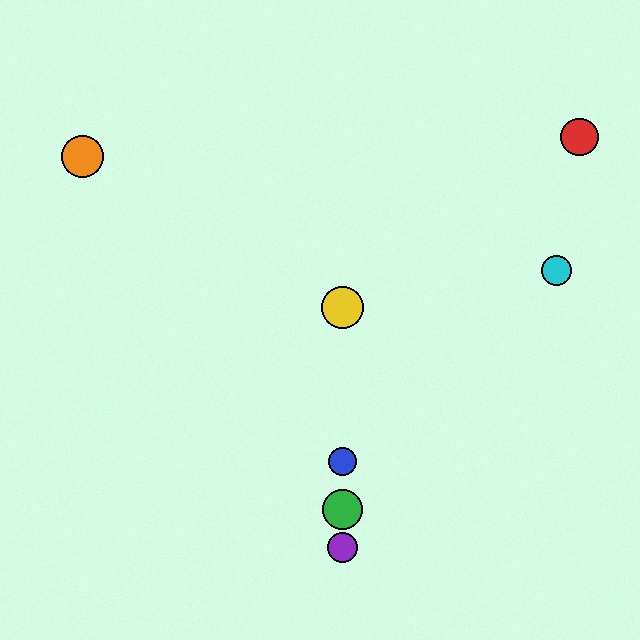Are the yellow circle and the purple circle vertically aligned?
Yes, both are at x≈343.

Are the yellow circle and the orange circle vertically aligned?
No, the yellow circle is at x≈343 and the orange circle is at x≈82.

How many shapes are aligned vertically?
4 shapes (the blue circle, the green circle, the yellow circle, the purple circle) are aligned vertically.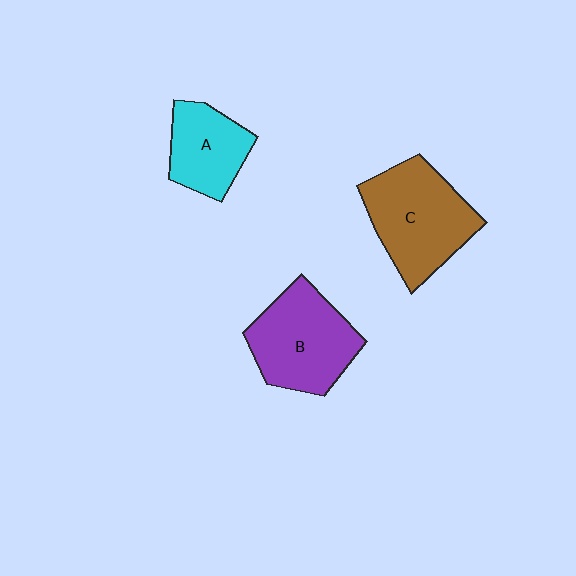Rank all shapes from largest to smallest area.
From largest to smallest: C (brown), B (purple), A (cyan).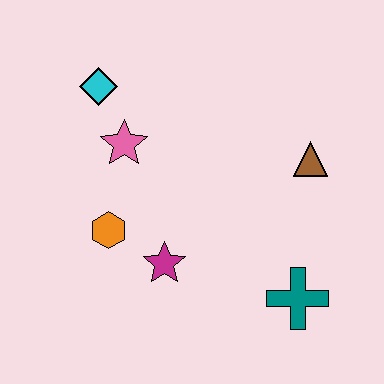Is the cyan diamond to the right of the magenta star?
No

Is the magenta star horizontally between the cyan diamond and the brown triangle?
Yes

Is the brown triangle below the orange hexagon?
No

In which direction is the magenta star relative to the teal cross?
The magenta star is to the left of the teal cross.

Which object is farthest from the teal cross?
The cyan diamond is farthest from the teal cross.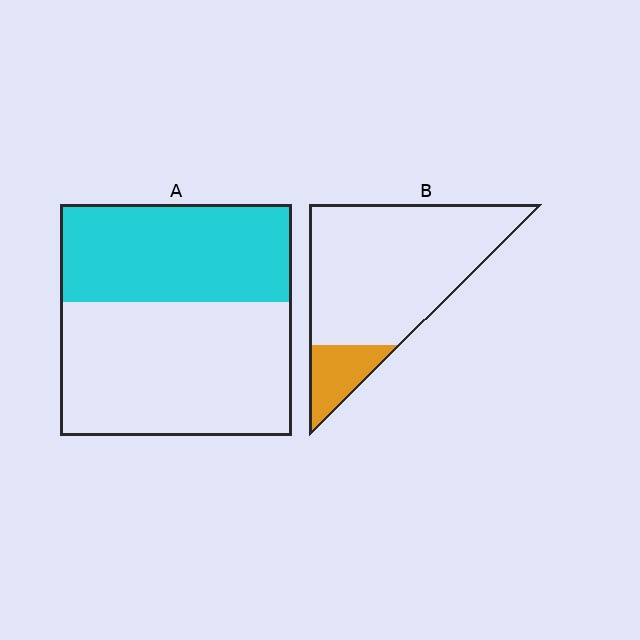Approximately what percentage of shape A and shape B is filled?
A is approximately 40% and B is approximately 15%.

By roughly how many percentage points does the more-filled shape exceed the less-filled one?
By roughly 25 percentage points (A over B).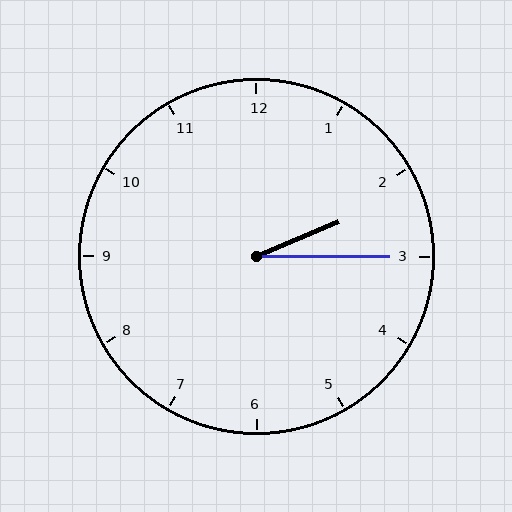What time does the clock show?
2:15.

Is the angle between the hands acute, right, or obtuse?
It is acute.